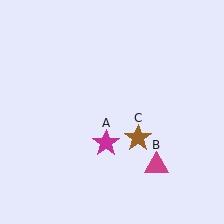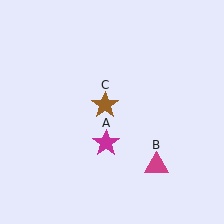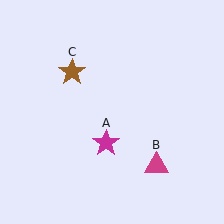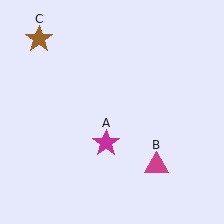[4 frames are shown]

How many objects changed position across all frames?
1 object changed position: brown star (object C).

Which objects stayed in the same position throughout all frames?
Magenta star (object A) and magenta triangle (object B) remained stationary.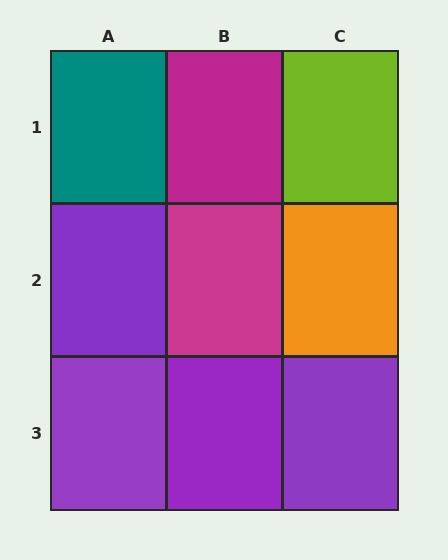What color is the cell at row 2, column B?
Magenta.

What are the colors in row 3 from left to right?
Purple, purple, purple.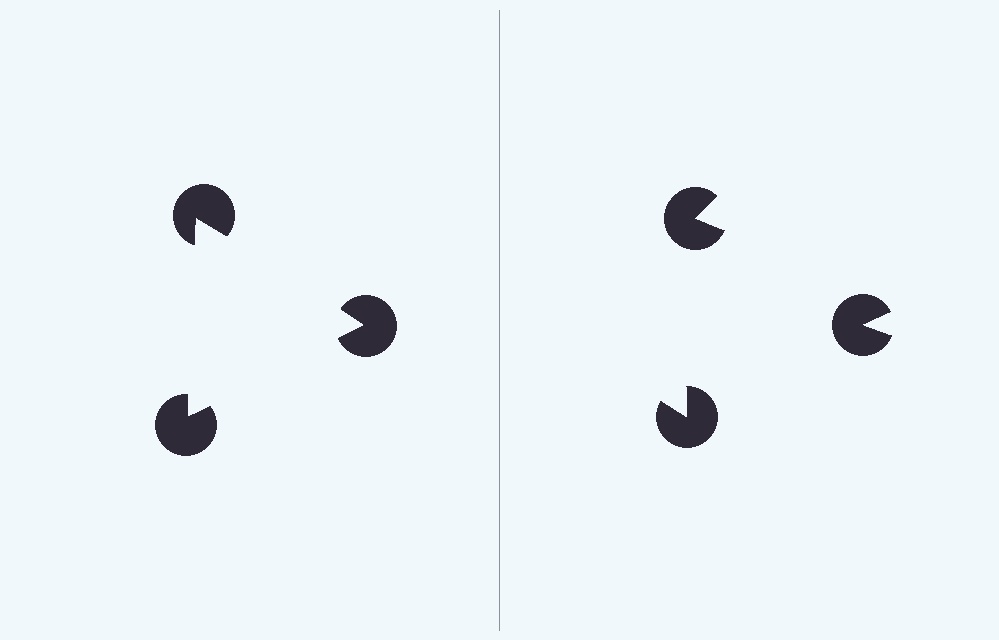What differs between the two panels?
The pac-man discs are positioned identically on both sides; only the wedge orientations differ. On the left they align to a triangle; on the right they are misaligned.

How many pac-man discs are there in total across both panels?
6 — 3 on each side.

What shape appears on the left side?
An illusory triangle.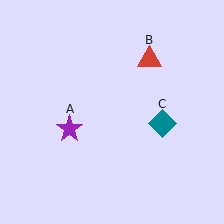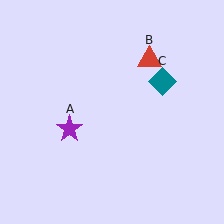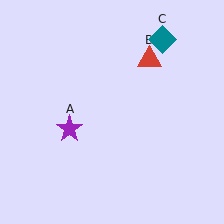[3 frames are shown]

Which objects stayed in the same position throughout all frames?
Purple star (object A) and red triangle (object B) remained stationary.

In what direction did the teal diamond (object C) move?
The teal diamond (object C) moved up.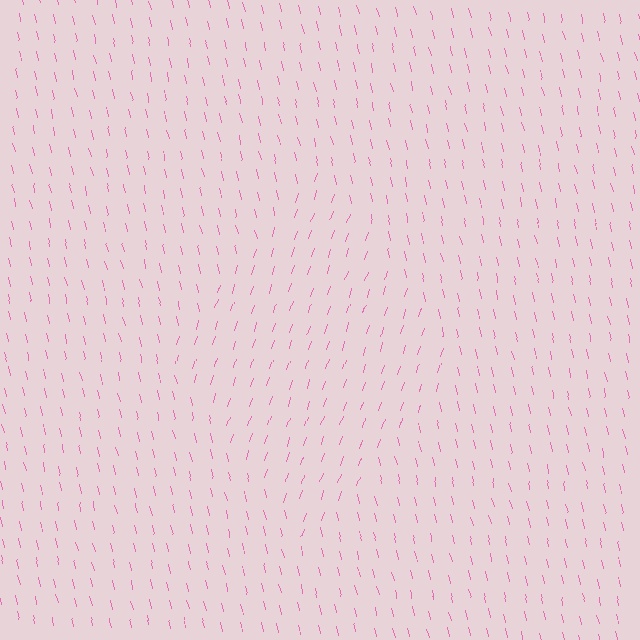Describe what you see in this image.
The image is filled with small pink line segments. A diamond region in the image has lines oriented differently from the surrounding lines, creating a visible texture boundary.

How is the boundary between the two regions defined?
The boundary is defined purely by a change in line orientation (approximately 32 degrees difference). All lines are the same color and thickness.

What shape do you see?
I see a diamond.